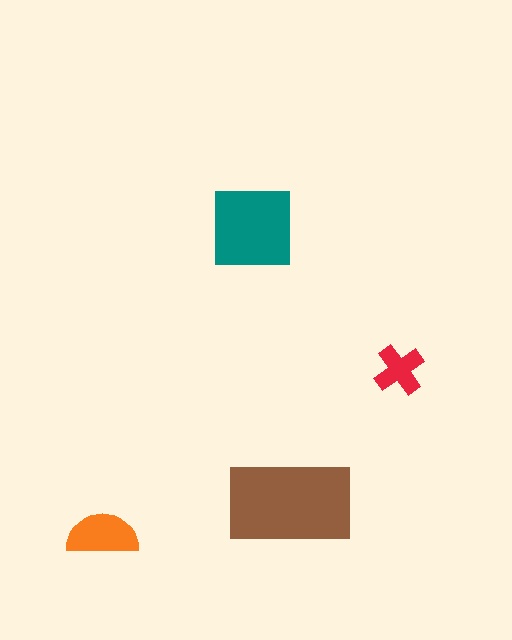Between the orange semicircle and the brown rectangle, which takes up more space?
The brown rectangle.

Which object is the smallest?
The red cross.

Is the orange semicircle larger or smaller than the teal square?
Smaller.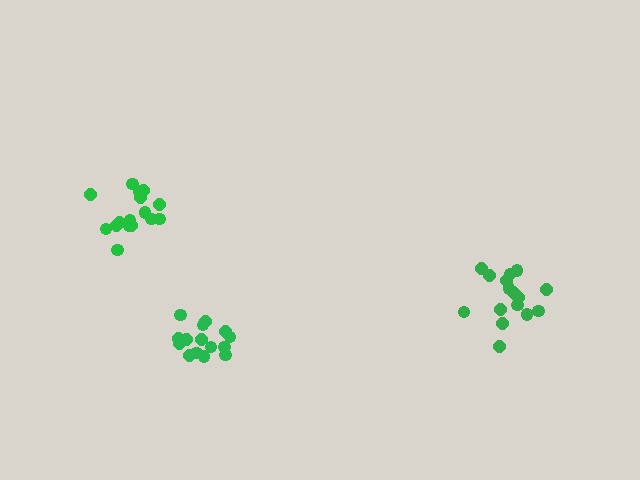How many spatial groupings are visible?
There are 3 spatial groupings.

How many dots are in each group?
Group 1: 16 dots, Group 2: 15 dots, Group 3: 16 dots (47 total).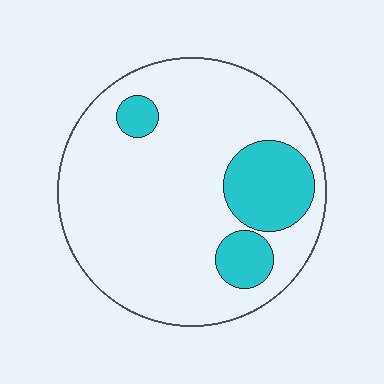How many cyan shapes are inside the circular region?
3.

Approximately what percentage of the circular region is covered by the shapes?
Approximately 20%.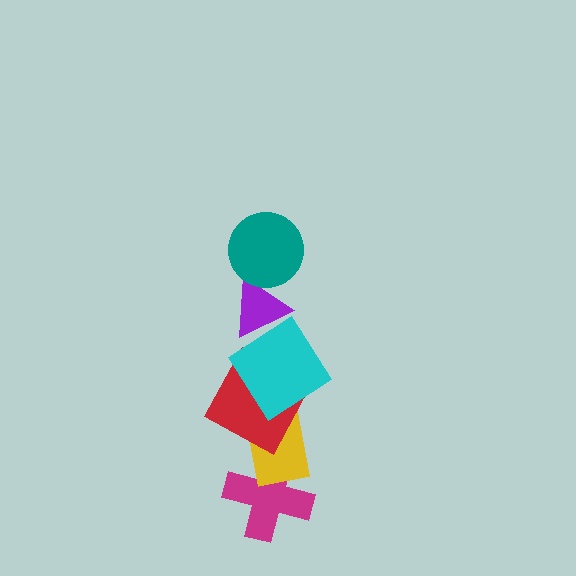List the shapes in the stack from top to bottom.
From top to bottom: the teal circle, the purple triangle, the cyan diamond, the red square, the yellow rectangle, the magenta cross.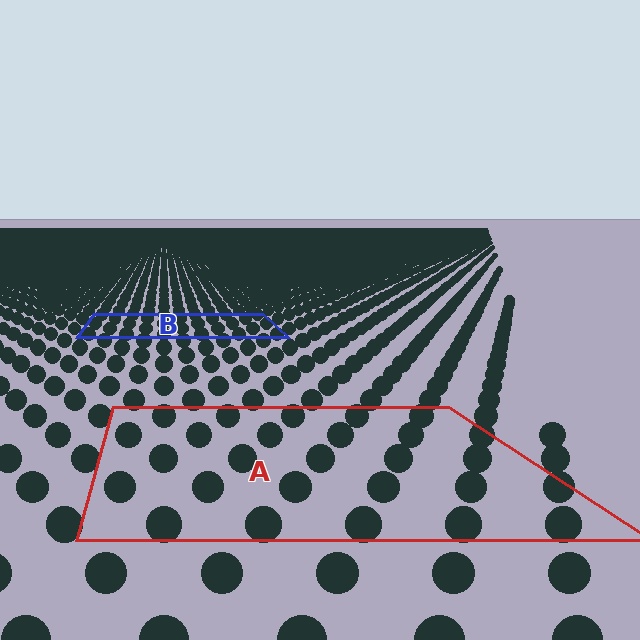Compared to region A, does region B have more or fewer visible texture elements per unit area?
Region B has more texture elements per unit area — they are packed more densely because it is farther away.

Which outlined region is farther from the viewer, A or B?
Region B is farther from the viewer — the texture elements inside it appear smaller and more densely packed.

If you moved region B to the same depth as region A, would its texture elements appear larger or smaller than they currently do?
They would appear larger. At a closer depth, the same texture elements are projected at a bigger on-screen size.